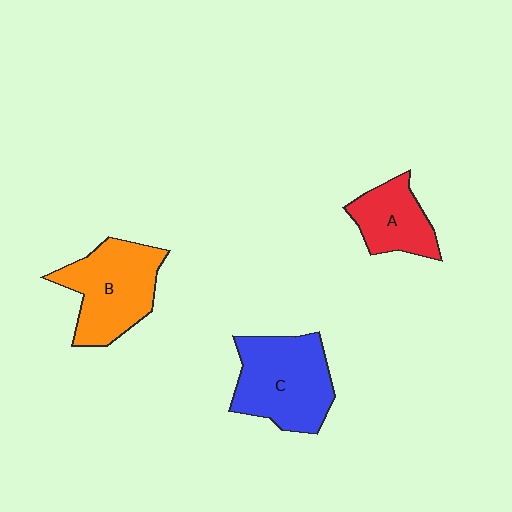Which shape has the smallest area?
Shape A (red).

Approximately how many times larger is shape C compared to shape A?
Approximately 1.6 times.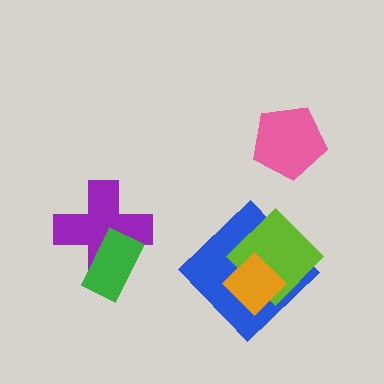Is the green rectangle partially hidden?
No, no other shape covers it.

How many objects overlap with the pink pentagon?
0 objects overlap with the pink pentagon.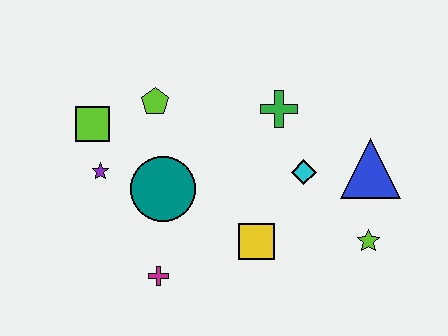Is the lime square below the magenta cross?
No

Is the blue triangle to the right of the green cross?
Yes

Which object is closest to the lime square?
The purple star is closest to the lime square.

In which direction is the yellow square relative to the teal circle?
The yellow square is to the right of the teal circle.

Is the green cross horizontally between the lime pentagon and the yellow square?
No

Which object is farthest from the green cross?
The magenta cross is farthest from the green cross.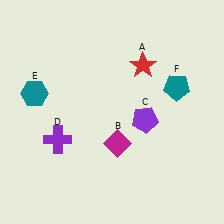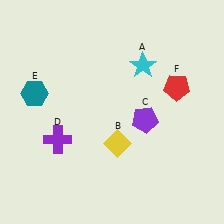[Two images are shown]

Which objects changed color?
A changed from red to cyan. B changed from magenta to yellow. F changed from teal to red.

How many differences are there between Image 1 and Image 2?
There are 3 differences between the two images.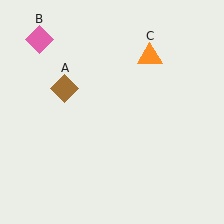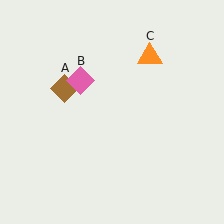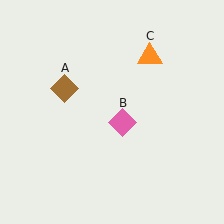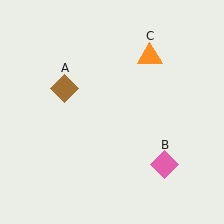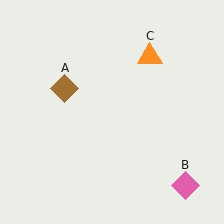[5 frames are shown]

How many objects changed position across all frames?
1 object changed position: pink diamond (object B).